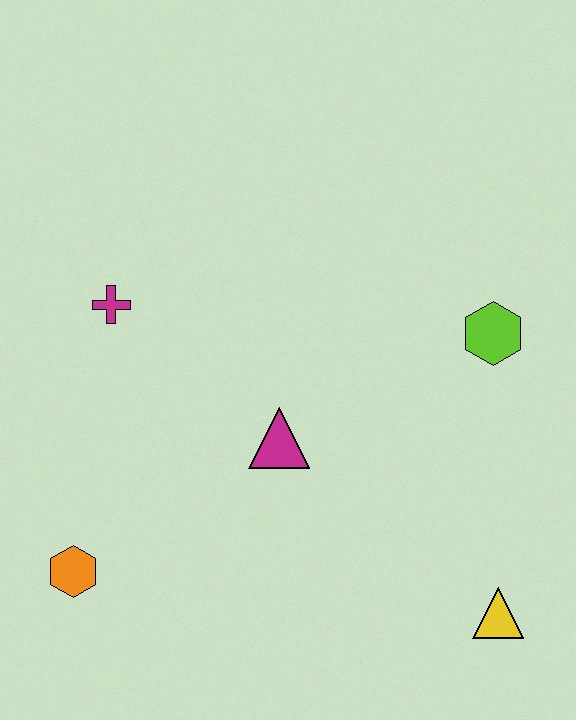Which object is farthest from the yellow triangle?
The magenta cross is farthest from the yellow triangle.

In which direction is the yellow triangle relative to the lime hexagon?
The yellow triangle is below the lime hexagon.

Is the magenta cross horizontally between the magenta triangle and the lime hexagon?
No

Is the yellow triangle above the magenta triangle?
No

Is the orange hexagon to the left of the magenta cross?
Yes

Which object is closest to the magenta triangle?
The magenta cross is closest to the magenta triangle.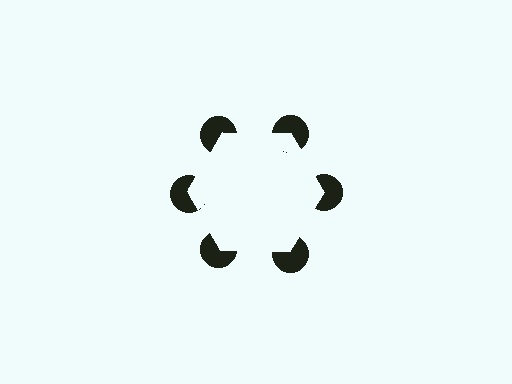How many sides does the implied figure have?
6 sides.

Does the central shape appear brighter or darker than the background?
It typically appears slightly brighter than the background, even though no actual brightness change is drawn.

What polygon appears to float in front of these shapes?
An illusory hexagon — its edges are inferred from the aligned wedge cuts in the pac-man discs, not physically drawn.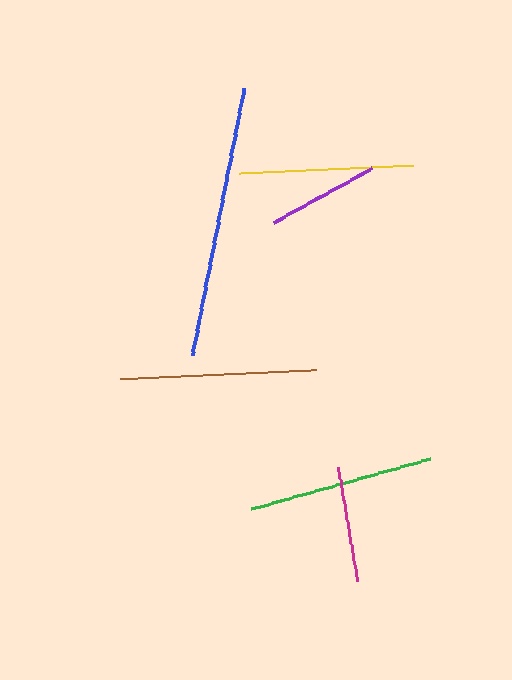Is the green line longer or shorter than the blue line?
The blue line is longer than the green line.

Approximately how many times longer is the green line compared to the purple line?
The green line is approximately 1.6 times the length of the purple line.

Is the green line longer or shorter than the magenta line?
The green line is longer than the magenta line.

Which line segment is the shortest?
The purple line is the shortest at approximately 113 pixels.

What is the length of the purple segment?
The purple segment is approximately 113 pixels long.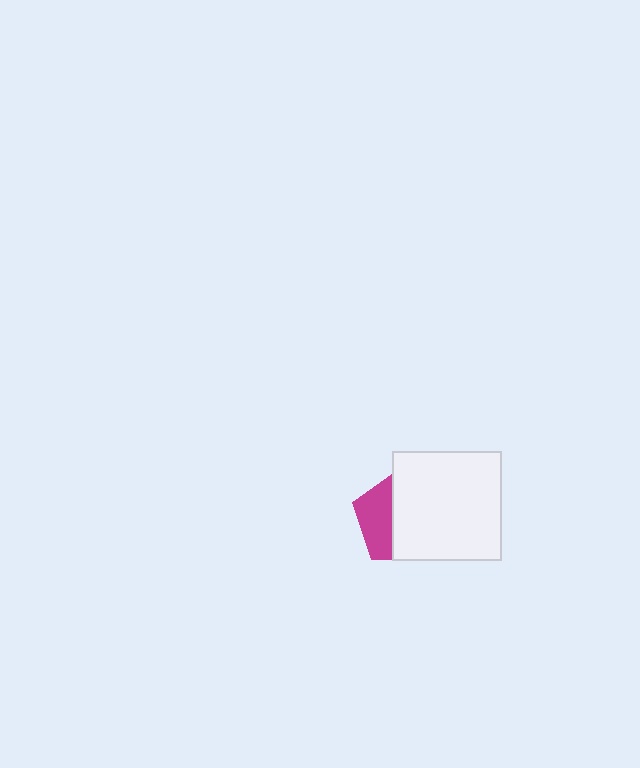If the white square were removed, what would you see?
You would see the complete magenta pentagon.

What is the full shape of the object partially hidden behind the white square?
The partially hidden object is a magenta pentagon.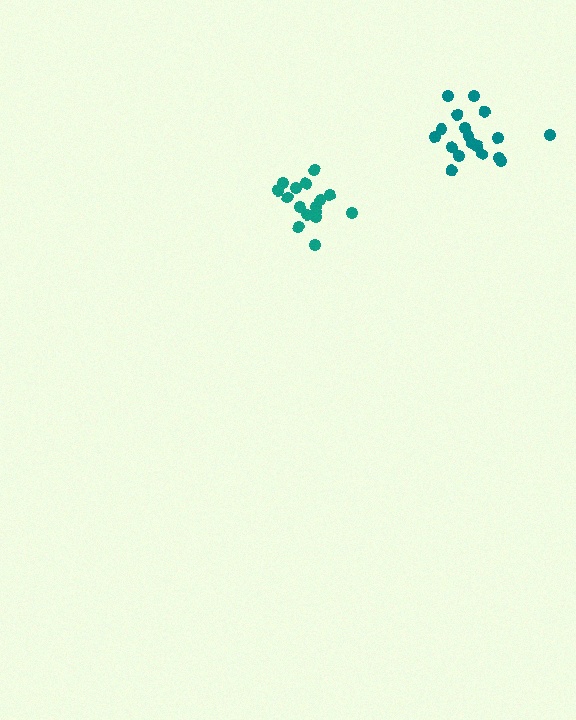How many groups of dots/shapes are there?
There are 2 groups.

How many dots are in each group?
Group 1: 18 dots, Group 2: 16 dots (34 total).